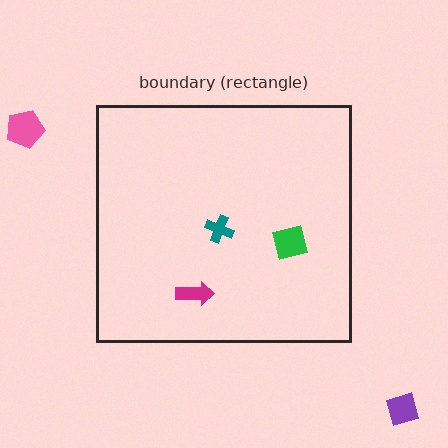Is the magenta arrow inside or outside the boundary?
Inside.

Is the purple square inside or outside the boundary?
Outside.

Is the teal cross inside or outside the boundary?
Inside.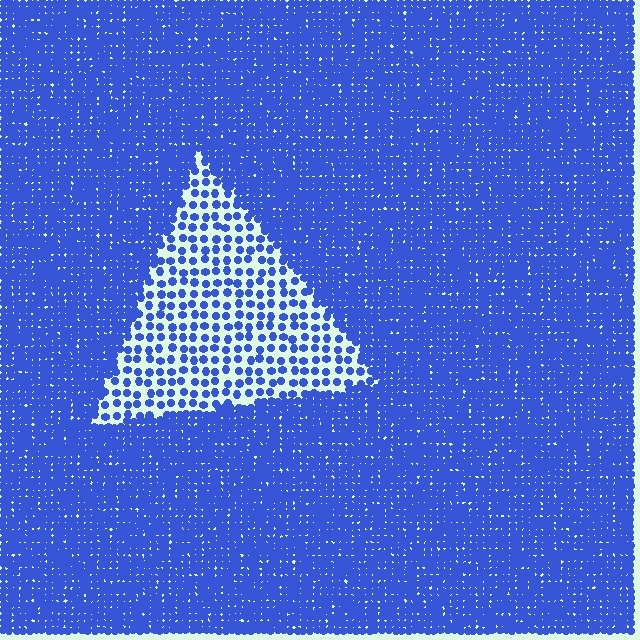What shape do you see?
I see a triangle.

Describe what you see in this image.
The image contains small blue elements arranged at two different densities. A triangle-shaped region is visible where the elements are less densely packed than the surrounding area.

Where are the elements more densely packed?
The elements are more densely packed outside the triangle boundary.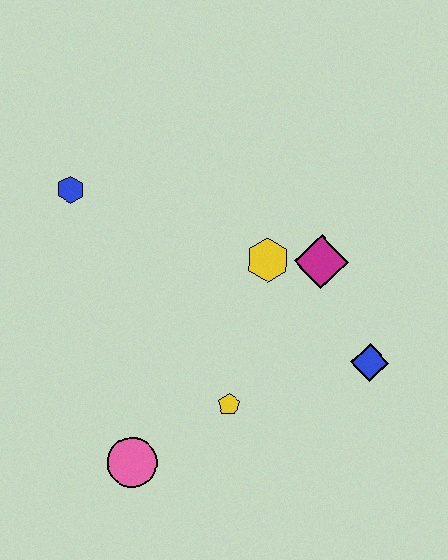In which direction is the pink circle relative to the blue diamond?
The pink circle is to the left of the blue diamond.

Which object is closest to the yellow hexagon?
The magenta diamond is closest to the yellow hexagon.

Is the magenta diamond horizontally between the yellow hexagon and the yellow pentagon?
No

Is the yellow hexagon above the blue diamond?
Yes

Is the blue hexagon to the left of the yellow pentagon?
Yes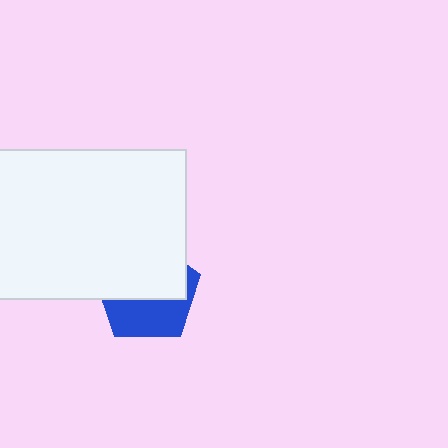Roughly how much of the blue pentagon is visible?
A small part of it is visible (roughly 43%).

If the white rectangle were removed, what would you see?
You would see the complete blue pentagon.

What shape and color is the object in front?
The object in front is a white rectangle.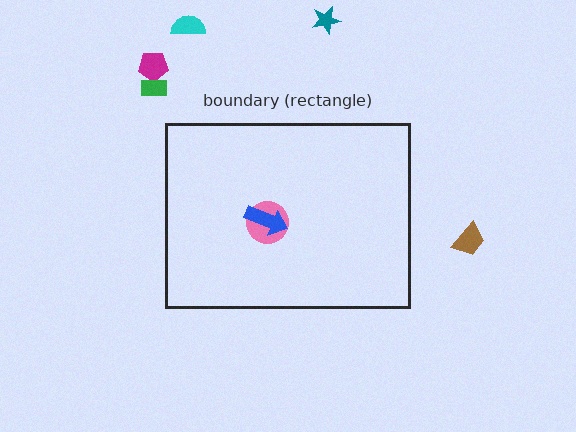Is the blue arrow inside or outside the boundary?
Inside.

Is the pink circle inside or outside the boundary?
Inside.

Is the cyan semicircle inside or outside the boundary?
Outside.